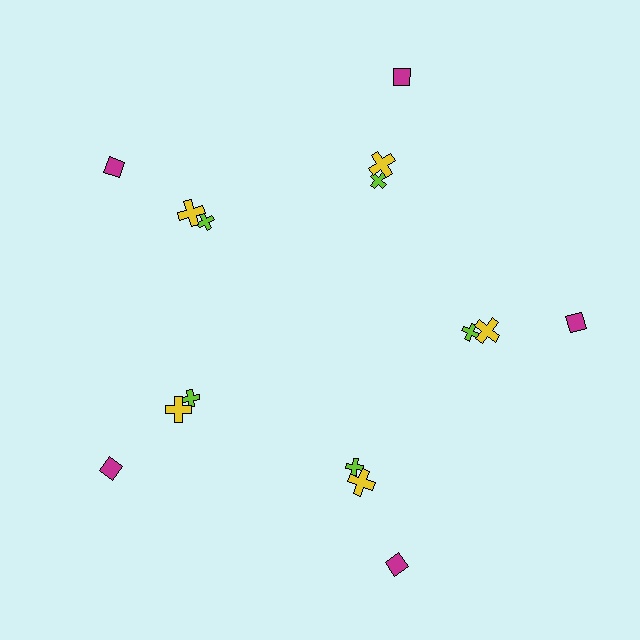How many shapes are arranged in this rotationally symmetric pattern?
There are 15 shapes, arranged in 5 groups of 3.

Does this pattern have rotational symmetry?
Yes, this pattern has 5-fold rotational symmetry. It looks the same after rotating 72 degrees around the center.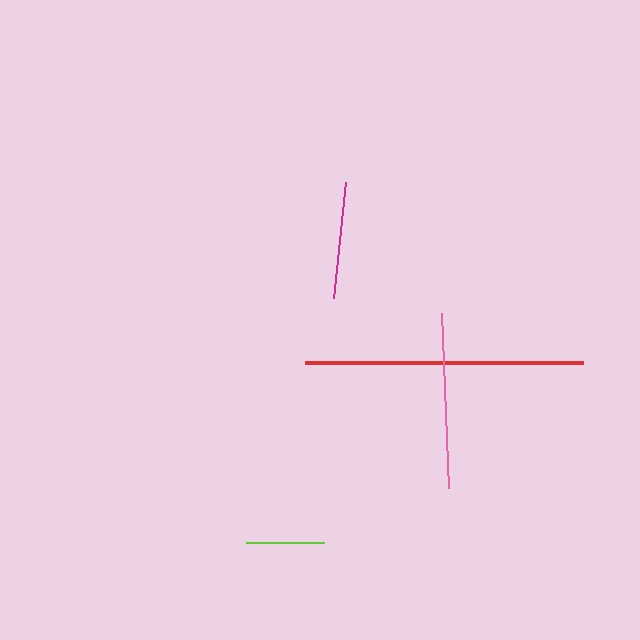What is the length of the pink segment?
The pink segment is approximately 175 pixels long.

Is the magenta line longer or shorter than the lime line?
The magenta line is longer than the lime line.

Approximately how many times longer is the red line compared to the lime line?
The red line is approximately 3.5 times the length of the lime line.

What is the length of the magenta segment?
The magenta segment is approximately 118 pixels long.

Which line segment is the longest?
The red line is the longest at approximately 279 pixels.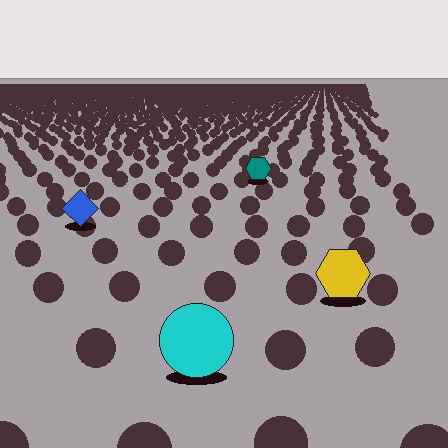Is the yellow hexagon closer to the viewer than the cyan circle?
No. The cyan circle is closer — you can tell from the texture gradient: the ground texture is coarser near it.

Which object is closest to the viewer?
The cyan circle is closest. The texture marks near it are larger and more spread out.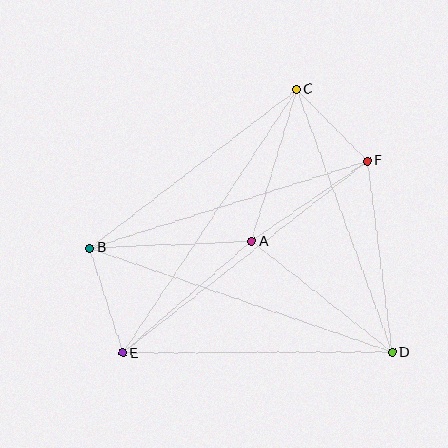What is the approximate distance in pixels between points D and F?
The distance between D and F is approximately 193 pixels.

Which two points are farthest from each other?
Points B and D are farthest from each other.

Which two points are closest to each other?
Points C and F are closest to each other.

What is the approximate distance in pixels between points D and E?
The distance between D and E is approximately 269 pixels.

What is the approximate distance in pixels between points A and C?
The distance between A and C is approximately 158 pixels.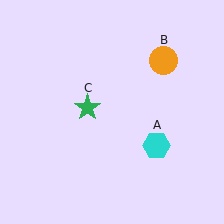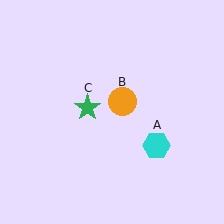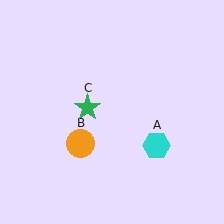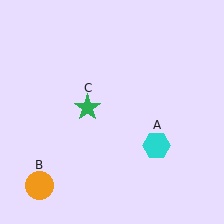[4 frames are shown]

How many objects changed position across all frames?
1 object changed position: orange circle (object B).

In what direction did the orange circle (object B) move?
The orange circle (object B) moved down and to the left.